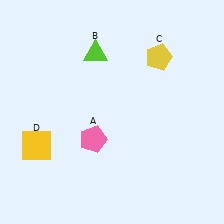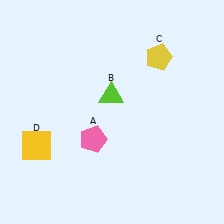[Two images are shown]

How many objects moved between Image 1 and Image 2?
1 object moved between the two images.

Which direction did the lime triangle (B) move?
The lime triangle (B) moved down.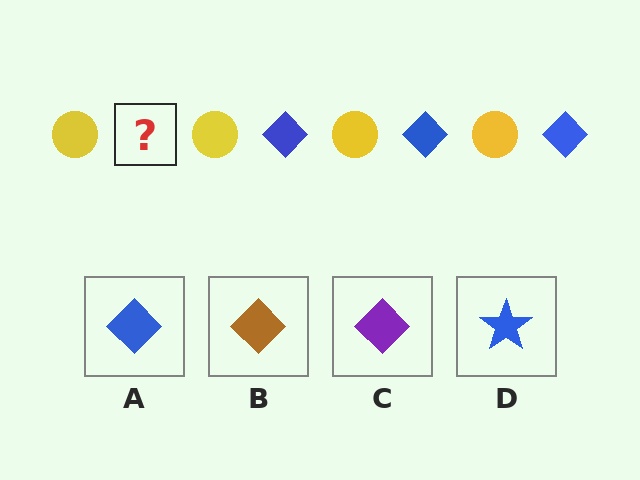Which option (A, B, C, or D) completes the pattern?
A.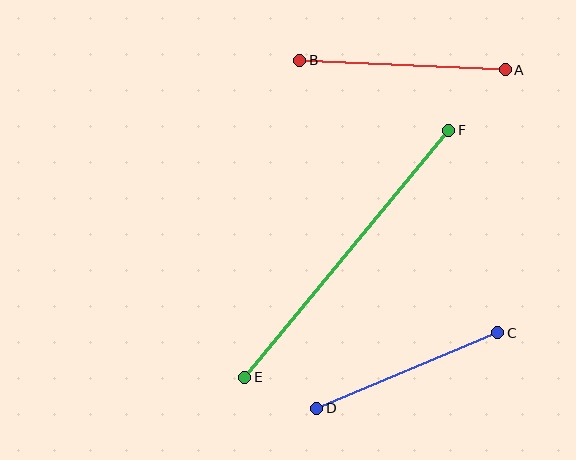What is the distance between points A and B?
The distance is approximately 206 pixels.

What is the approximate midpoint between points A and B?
The midpoint is at approximately (403, 65) pixels.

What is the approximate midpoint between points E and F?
The midpoint is at approximately (347, 254) pixels.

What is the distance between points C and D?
The distance is approximately 196 pixels.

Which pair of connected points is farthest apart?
Points E and F are farthest apart.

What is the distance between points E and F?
The distance is approximately 320 pixels.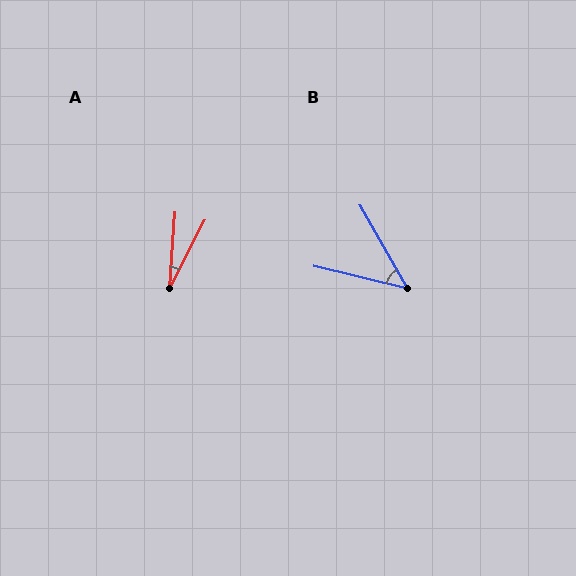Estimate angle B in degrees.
Approximately 47 degrees.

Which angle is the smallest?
A, at approximately 23 degrees.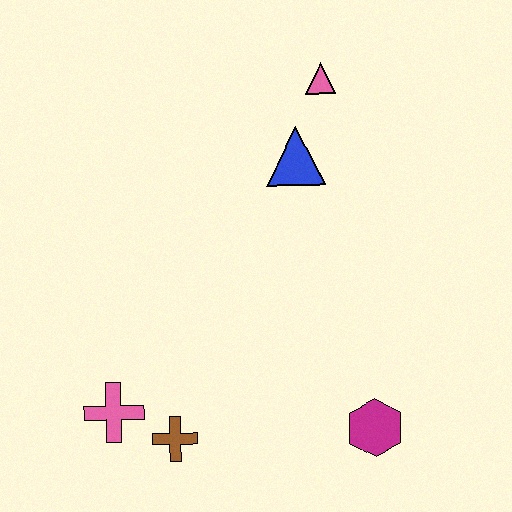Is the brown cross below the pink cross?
Yes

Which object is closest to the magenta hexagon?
The brown cross is closest to the magenta hexagon.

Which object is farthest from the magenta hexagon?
The pink triangle is farthest from the magenta hexagon.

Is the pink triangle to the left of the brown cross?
No